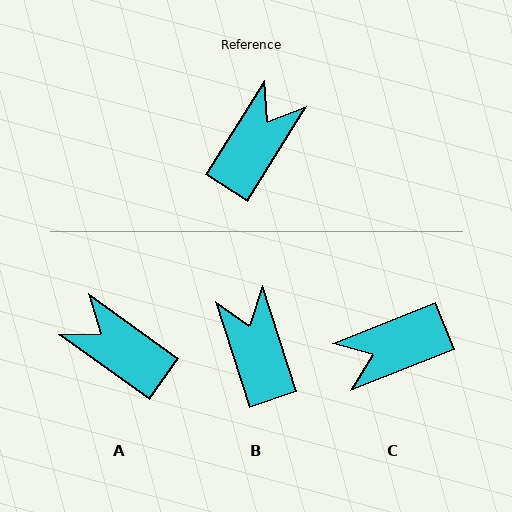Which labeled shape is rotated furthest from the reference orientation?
C, about 143 degrees away.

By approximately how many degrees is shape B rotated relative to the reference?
Approximately 50 degrees counter-clockwise.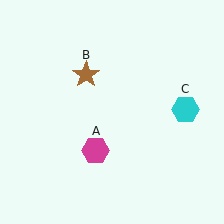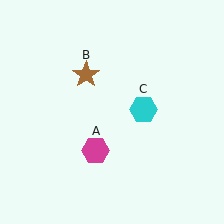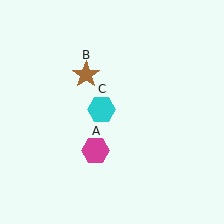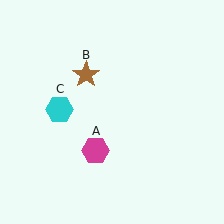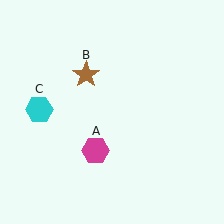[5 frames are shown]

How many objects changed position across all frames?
1 object changed position: cyan hexagon (object C).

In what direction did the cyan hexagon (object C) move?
The cyan hexagon (object C) moved left.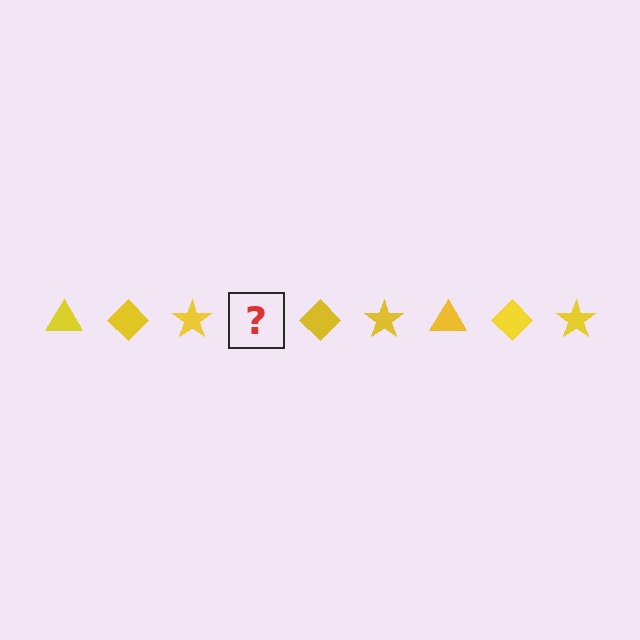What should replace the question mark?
The question mark should be replaced with a yellow triangle.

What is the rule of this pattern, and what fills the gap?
The rule is that the pattern cycles through triangle, diamond, star shapes in yellow. The gap should be filled with a yellow triangle.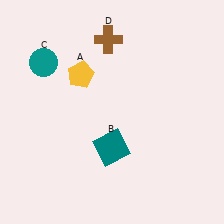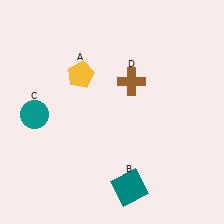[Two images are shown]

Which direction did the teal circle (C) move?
The teal circle (C) moved down.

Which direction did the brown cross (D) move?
The brown cross (D) moved down.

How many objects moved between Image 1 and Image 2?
3 objects moved between the two images.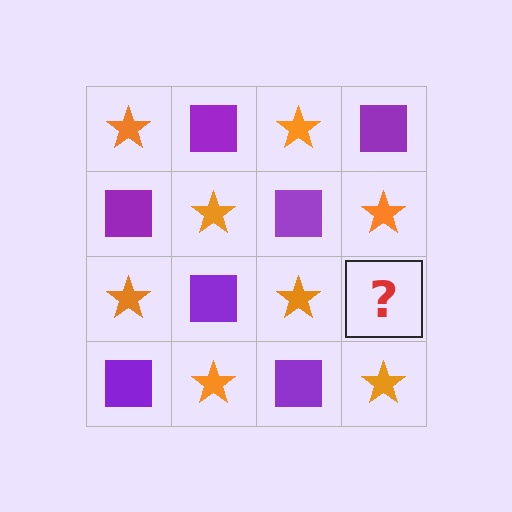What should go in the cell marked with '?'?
The missing cell should contain a purple square.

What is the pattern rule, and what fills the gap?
The rule is that it alternates orange star and purple square in a checkerboard pattern. The gap should be filled with a purple square.